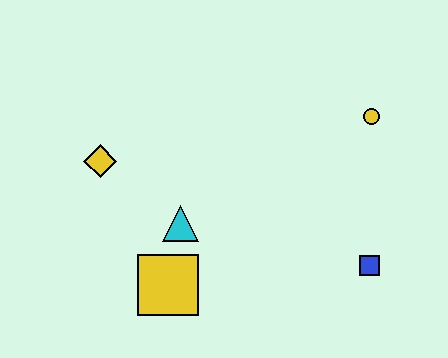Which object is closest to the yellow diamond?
The cyan triangle is closest to the yellow diamond.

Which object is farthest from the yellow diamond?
The blue square is farthest from the yellow diamond.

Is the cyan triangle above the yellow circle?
No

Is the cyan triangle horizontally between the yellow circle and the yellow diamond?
Yes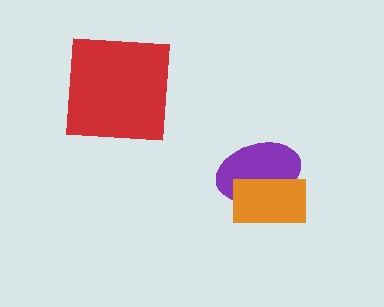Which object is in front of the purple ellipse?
The orange rectangle is in front of the purple ellipse.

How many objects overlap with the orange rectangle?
1 object overlaps with the orange rectangle.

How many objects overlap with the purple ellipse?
1 object overlaps with the purple ellipse.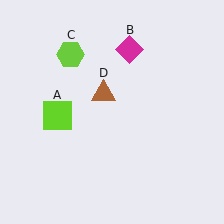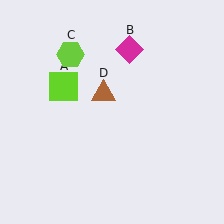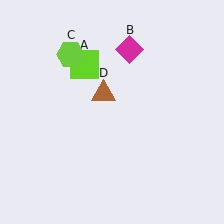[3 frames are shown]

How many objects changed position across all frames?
1 object changed position: lime square (object A).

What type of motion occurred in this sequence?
The lime square (object A) rotated clockwise around the center of the scene.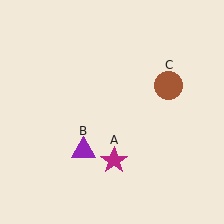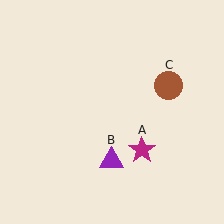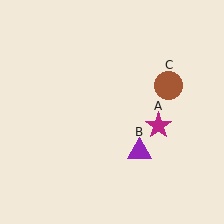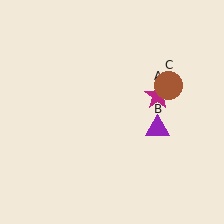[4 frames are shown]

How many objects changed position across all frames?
2 objects changed position: magenta star (object A), purple triangle (object B).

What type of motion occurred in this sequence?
The magenta star (object A), purple triangle (object B) rotated counterclockwise around the center of the scene.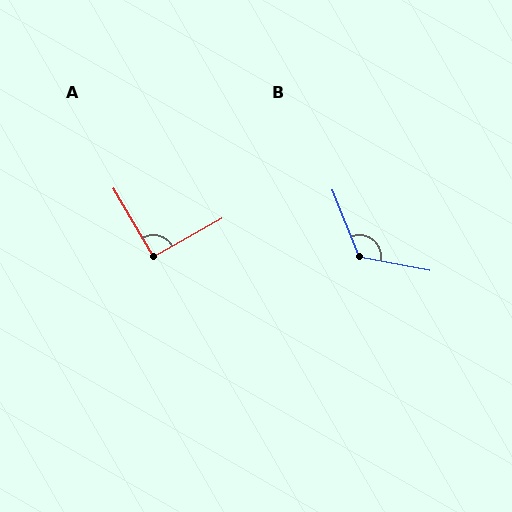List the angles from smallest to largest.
A (91°), B (123°).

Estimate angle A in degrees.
Approximately 91 degrees.